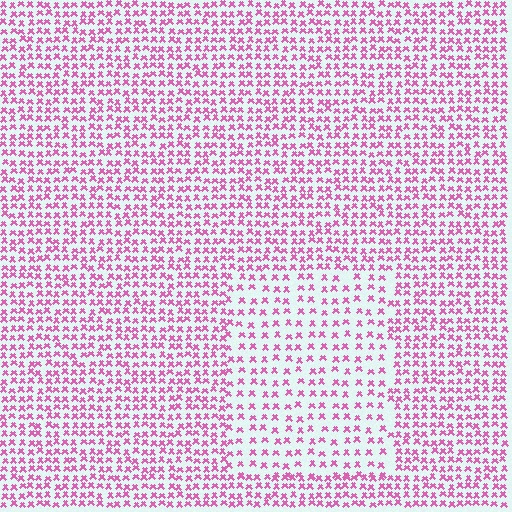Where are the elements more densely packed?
The elements are more densely packed outside the rectangle boundary.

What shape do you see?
I see a rectangle.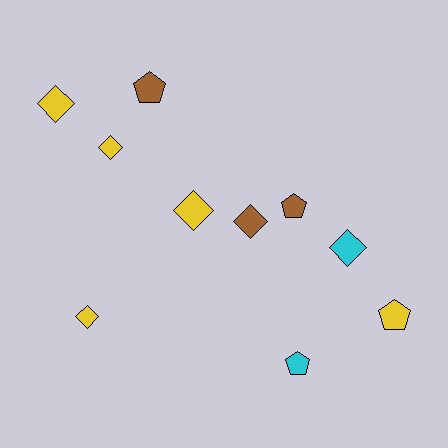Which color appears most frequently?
Yellow, with 5 objects.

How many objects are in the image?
There are 10 objects.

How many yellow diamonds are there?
There are 4 yellow diamonds.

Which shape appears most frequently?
Diamond, with 6 objects.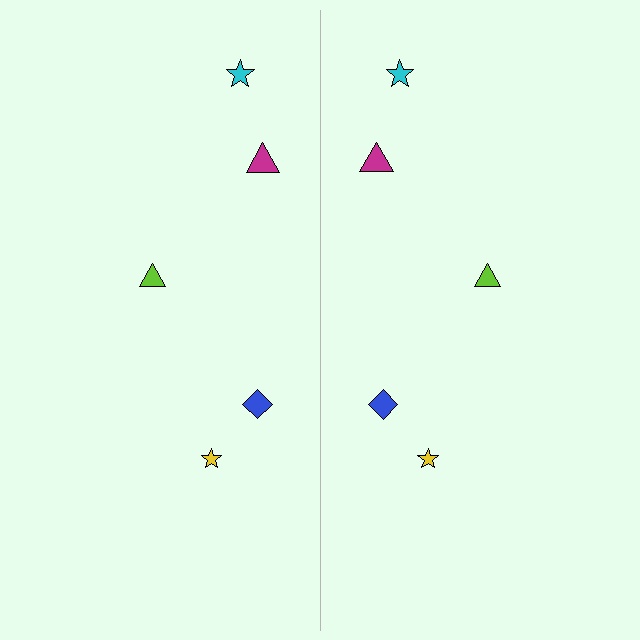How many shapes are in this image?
There are 10 shapes in this image.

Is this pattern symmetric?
Yes, this pattern has bilateral (reflection) symmetry.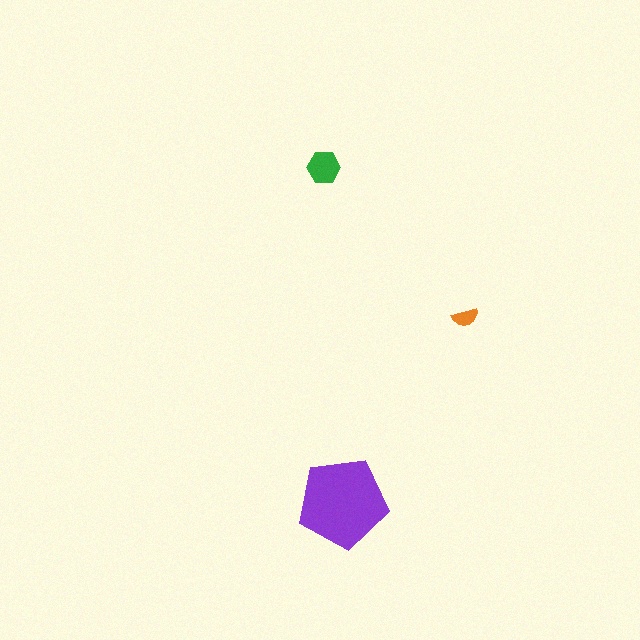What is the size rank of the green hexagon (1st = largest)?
2nd.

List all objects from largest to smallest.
The purple pentagon, the green hexagon, the orange semicircle.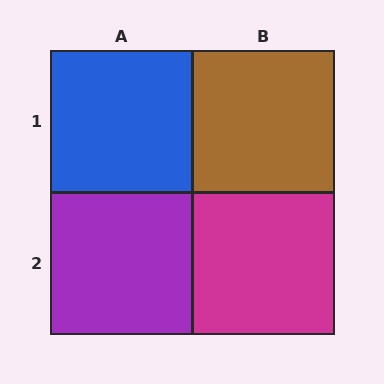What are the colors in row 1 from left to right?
Blue, brown.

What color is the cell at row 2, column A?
Purple.